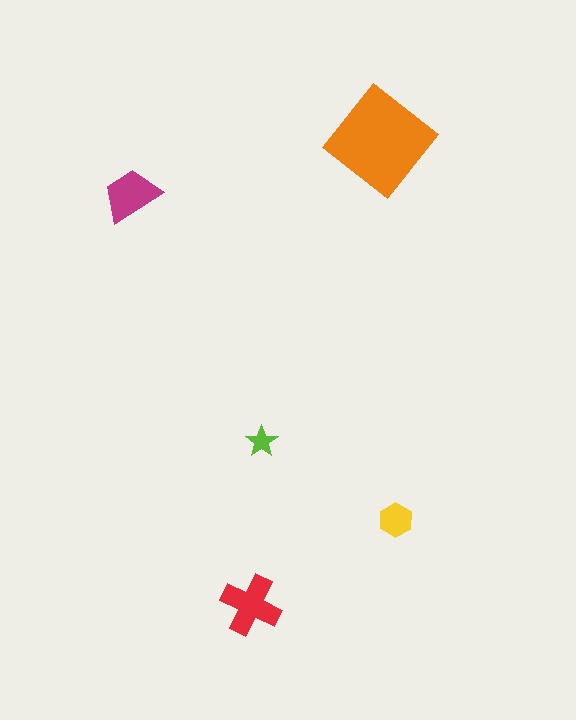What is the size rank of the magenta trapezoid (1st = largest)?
3rd.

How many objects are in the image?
There are 5 objects in the image.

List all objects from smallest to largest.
The lime star, the yellow hexagon, the magenta trapezoid, the red cross, the orange diamond.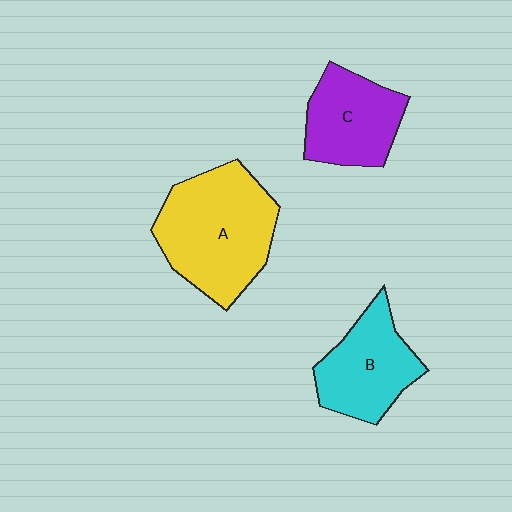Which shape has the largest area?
Shape A (yellow).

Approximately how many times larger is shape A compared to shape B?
Approximately 1.5 times.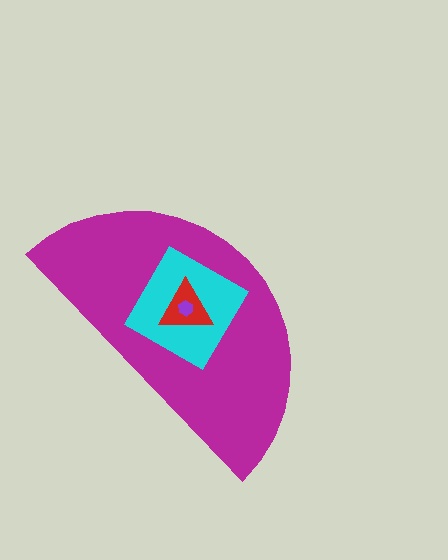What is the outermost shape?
The magenta semicircle.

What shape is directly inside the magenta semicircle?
The cyan diamond.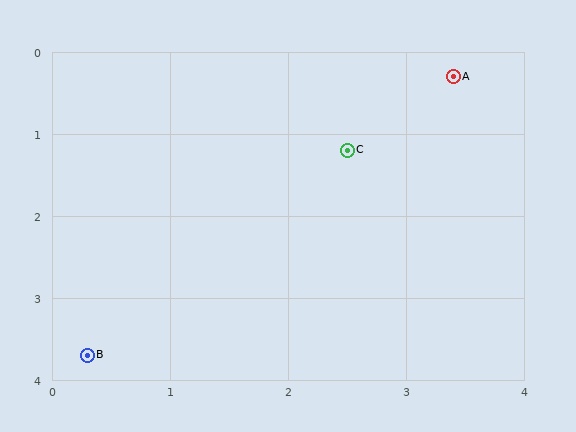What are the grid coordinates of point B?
Point B is at approximately (0.3, 3.7).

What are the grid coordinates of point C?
Point C is at approximately (2.5, 1.2).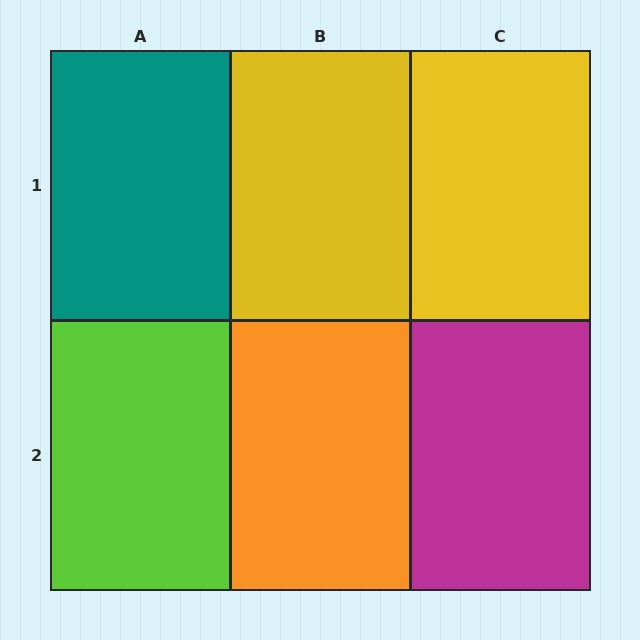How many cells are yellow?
2 cells are yellow.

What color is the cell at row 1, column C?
Yellow.